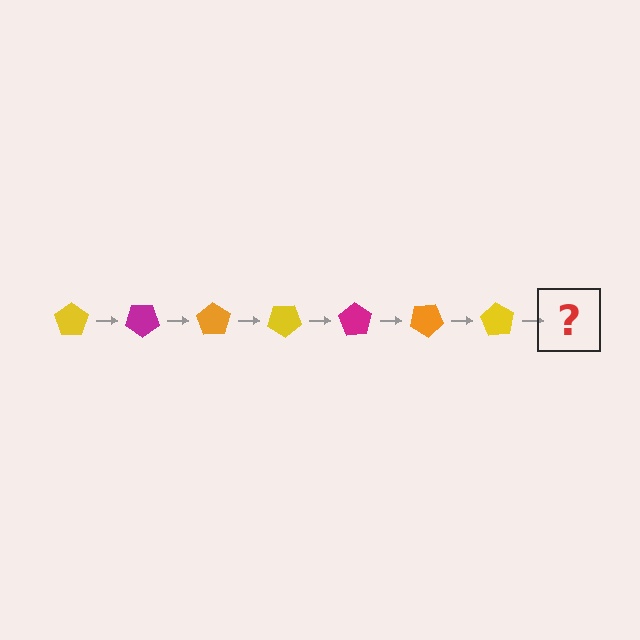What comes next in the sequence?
The next element should be a magenta pentagon, rotated 245 degrees from the start.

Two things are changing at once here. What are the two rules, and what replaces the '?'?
The two rules are that it rotates 35 degrees each step and the color cycles through yellow, magenta, and orange. The '?' should be a magenta pentagon, rotated 245 degrees from the start.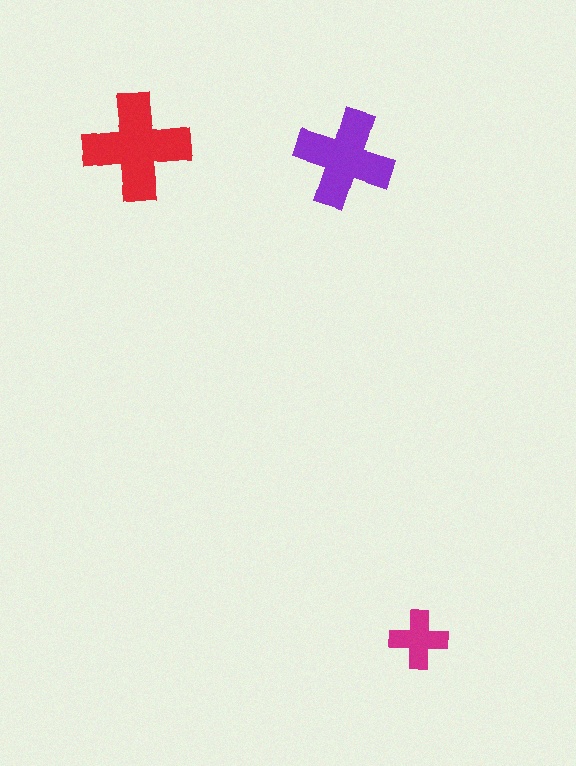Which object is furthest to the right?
The magenta cross is rightmost.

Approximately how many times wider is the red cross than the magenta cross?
About 2 times wider.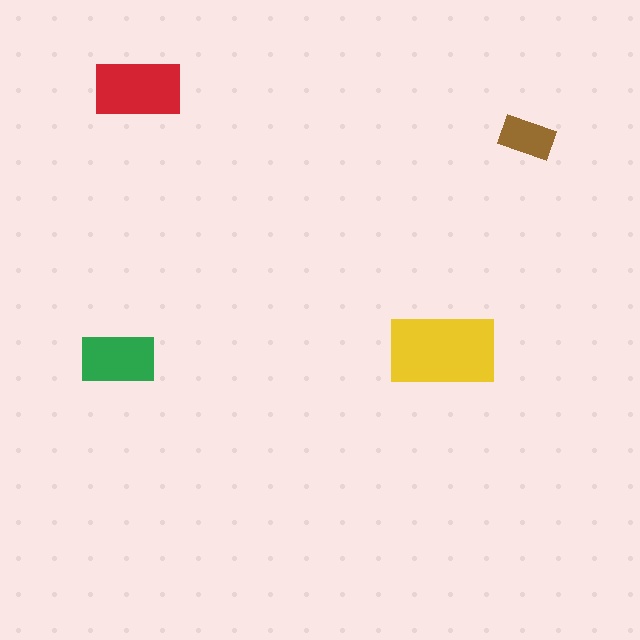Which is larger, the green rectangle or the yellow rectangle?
The yellow one.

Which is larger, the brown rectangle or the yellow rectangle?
The yellow one.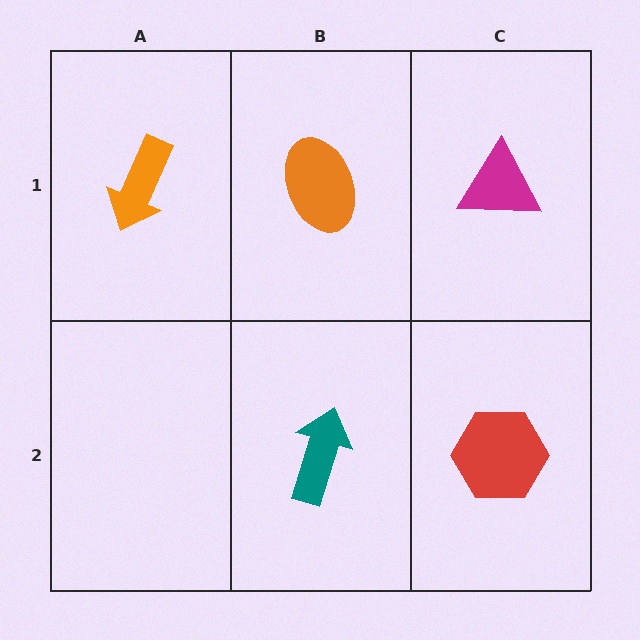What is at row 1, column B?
An orange ellipse.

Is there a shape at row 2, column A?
No, that cell is empty.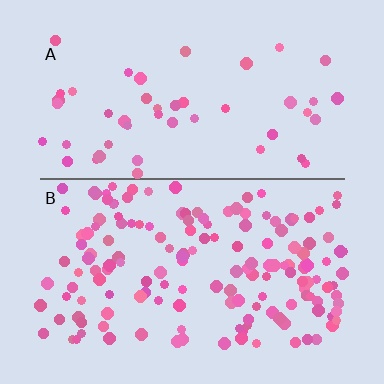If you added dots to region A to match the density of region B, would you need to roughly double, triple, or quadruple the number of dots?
Approximately triple.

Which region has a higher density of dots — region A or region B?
B (the bottom).